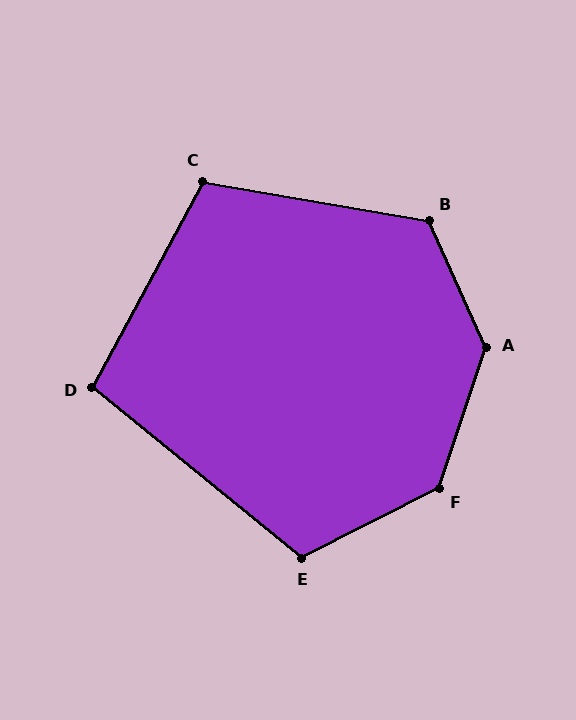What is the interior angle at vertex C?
Approximately 108 degrees (obtuse).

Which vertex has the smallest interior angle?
D, at approximately 101 degrees.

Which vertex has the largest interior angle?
A, at approximately 138 degrees.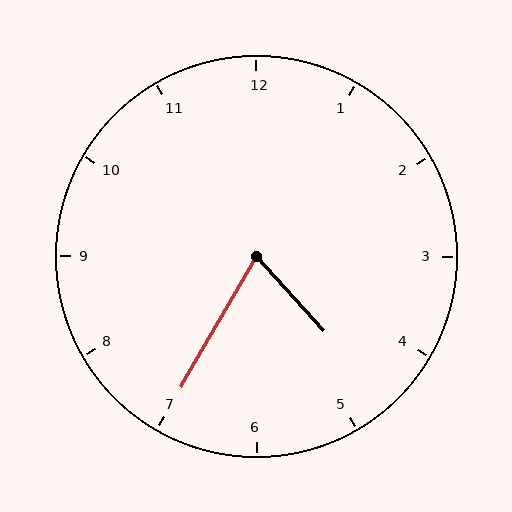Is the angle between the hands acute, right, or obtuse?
It is acute.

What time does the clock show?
4:35.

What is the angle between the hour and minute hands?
Approximately 72 degrees.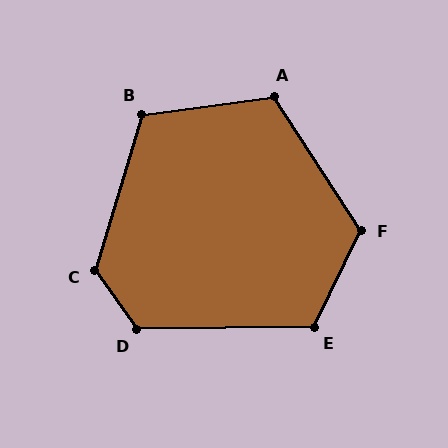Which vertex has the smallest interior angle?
B, at approximately 114 degrees.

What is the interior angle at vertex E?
Approximately 117 degrees (obtuse).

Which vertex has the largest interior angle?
C, at approximately 128 degrees.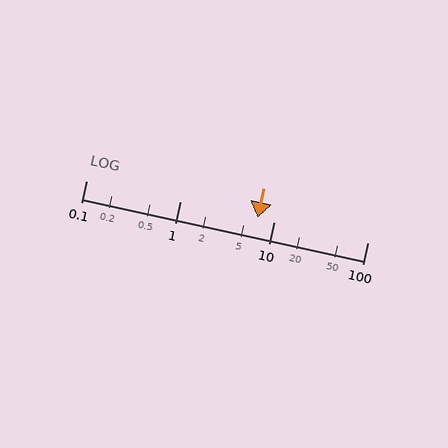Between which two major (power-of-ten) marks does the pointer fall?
The pointer is between 1 and 10.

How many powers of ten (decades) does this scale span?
The scale spans 3 decades, from 0.1 to 100.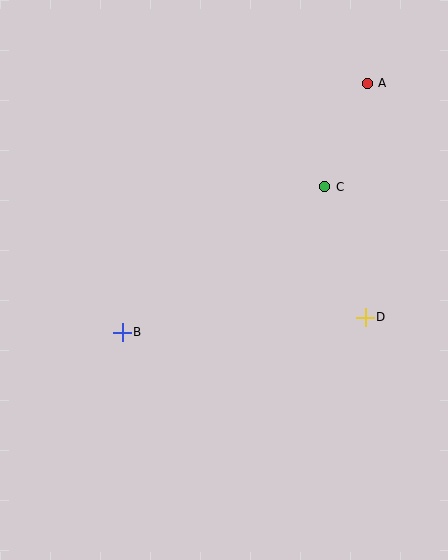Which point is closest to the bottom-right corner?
Point D is closest to the bottom-right corner.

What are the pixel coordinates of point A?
Point A is at (367, 83).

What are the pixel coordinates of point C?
Point C is at (325, 187).